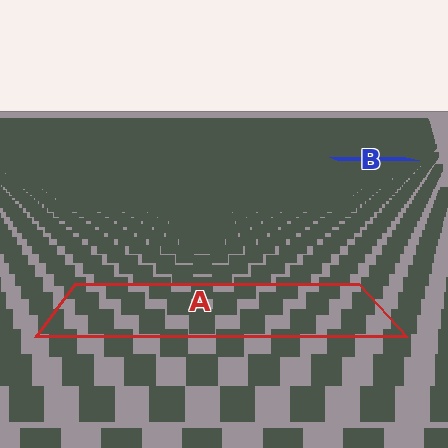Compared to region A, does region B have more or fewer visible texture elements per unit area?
Region B has more texture elements per unit area — they are packed more densely because it is farther away.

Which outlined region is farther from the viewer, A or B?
Region B is farther from the viewer — the texture elements inside it appear smaller and more densely packed.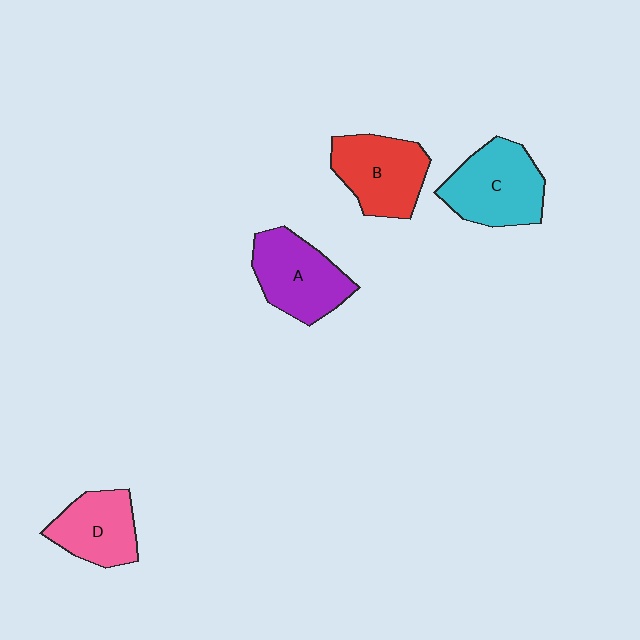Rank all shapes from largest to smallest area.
From largest to smallest: C (cyan), A (purple), B (red), D (pink).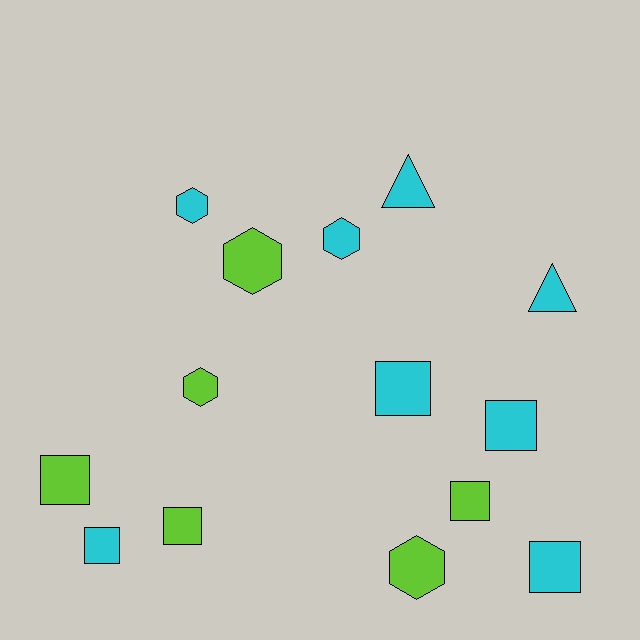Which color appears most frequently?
Cyan, with 8 objects.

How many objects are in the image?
There are 14 objects.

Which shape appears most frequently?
Square, with 7 objects.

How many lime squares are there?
There are 3 lime squares.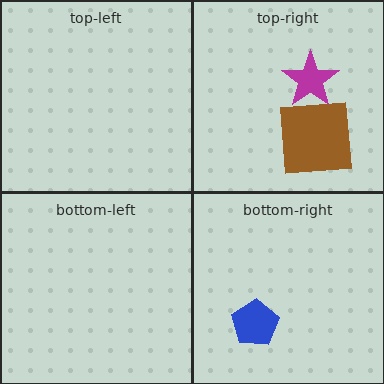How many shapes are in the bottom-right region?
1.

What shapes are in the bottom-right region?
The blue pentagon.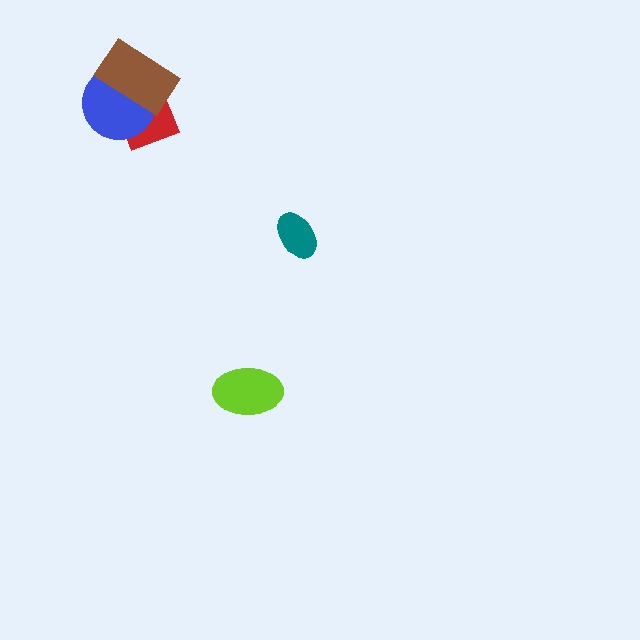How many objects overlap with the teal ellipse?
0 objects overlap with the teal ellipse.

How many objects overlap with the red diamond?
2 objects overlap with the red diamond.